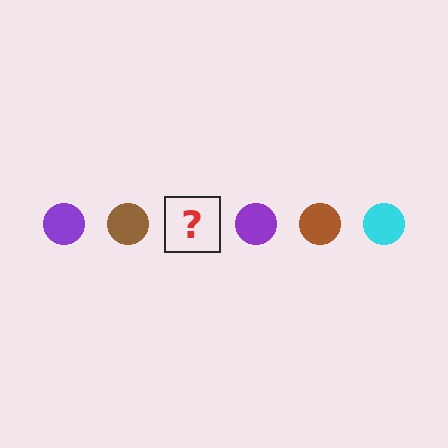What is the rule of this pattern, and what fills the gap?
The rule is that the pattern cycles through purple, brown, cyan circles. The gap should be filled with a cyan circle.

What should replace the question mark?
The question mark should be replaced with a cyan circle.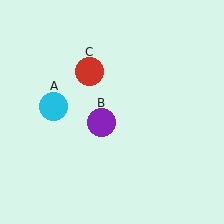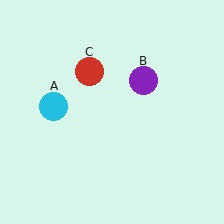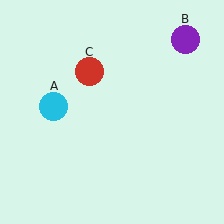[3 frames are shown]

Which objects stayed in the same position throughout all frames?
Cyan circle (object A) and red circle (object C) remained stationary.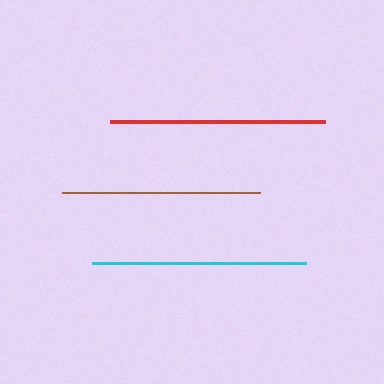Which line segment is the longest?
The red line is the longest at approximately 215 pixels.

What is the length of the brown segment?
The brown segment is approximately 199 pixels long.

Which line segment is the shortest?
The brown line is the shortest at approximately 199 pixels.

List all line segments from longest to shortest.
From longest to shortest: red, cyan, brown.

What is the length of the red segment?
The red segment is approximately 215 pixels long.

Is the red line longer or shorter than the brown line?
The red line is longer than the brown line.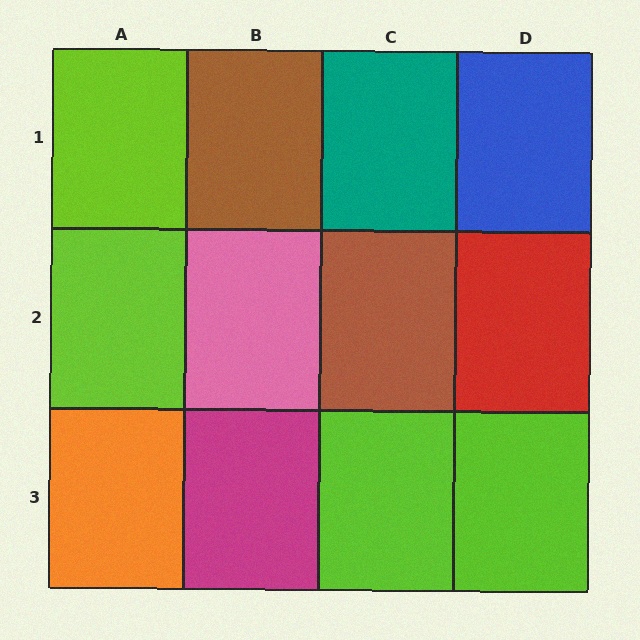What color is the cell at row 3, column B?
Magenta.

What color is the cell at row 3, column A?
Orange.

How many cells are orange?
1 cell is orange.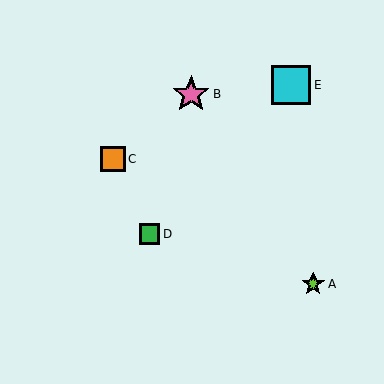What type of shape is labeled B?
Shape B is a pink star.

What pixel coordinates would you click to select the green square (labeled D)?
Click at (149, 234) to select the green square D.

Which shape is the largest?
The cyan square (labeled E) is the largest.